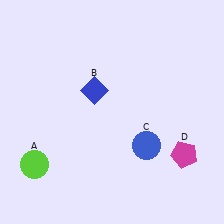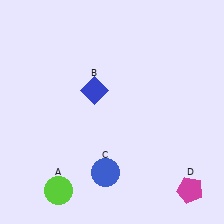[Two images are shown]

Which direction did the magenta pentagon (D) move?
The magenta pentagon (D) moved down.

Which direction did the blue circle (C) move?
The blue circle (C) moved left.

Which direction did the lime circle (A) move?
The lime circle (A) moved down.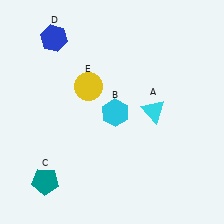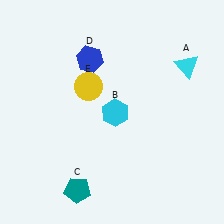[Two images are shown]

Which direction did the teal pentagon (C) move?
The teal pentagon (C) moved right.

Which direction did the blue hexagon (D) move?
The blue hexagon (D) moved right.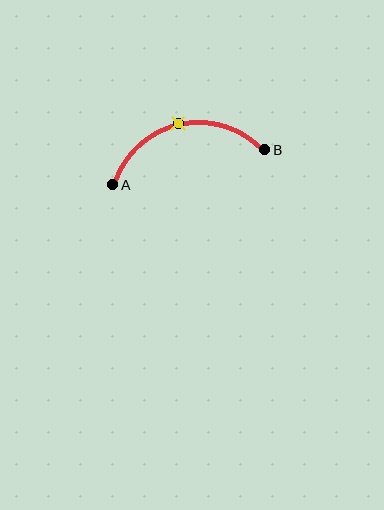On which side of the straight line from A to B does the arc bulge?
The arc bulges above the straight line connecting A and B.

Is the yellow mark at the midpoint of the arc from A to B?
Yes. The yellow mark lies on the arc at equal arc-length from both A and B — it is the arc midpoint.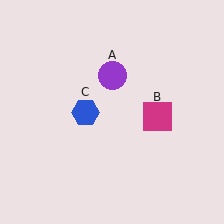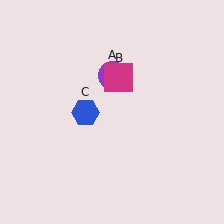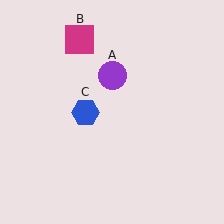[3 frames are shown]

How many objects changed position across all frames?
1 object changed position: magenta square (object B).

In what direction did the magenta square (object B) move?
The magenta square (object B) moved up and to the left.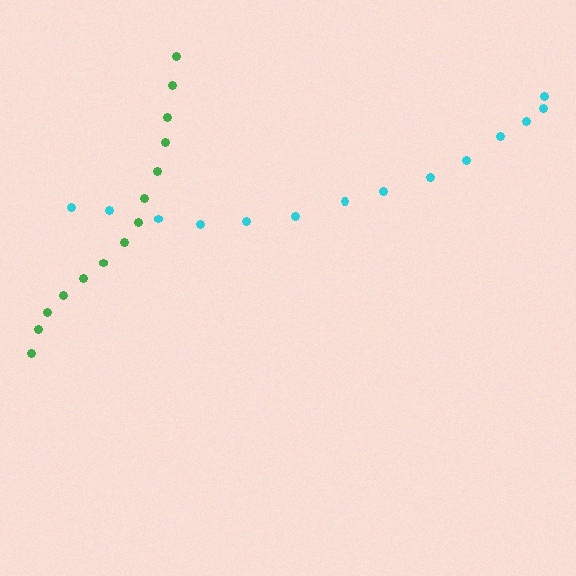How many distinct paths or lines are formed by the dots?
There are 2 distinct paths.